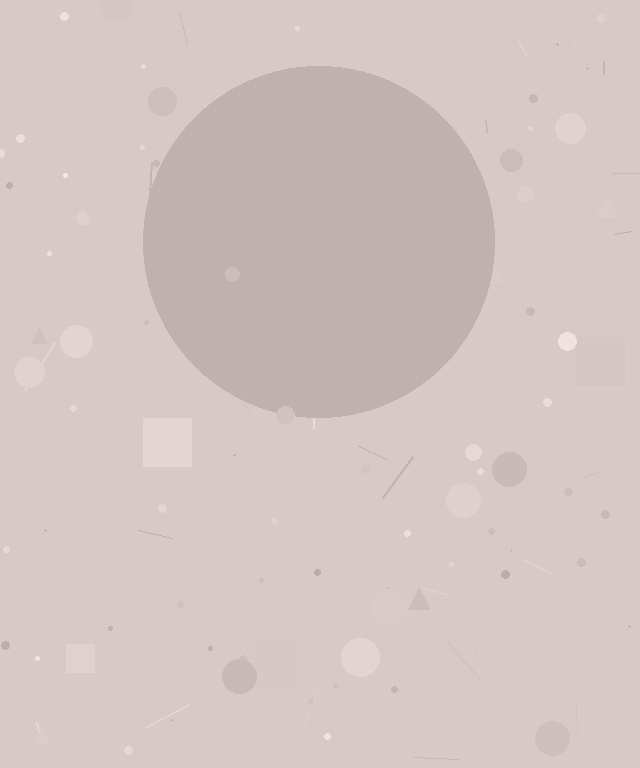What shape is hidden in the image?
A circle is hidden in the image.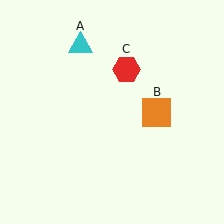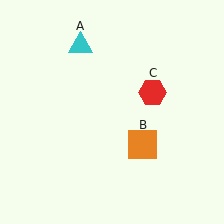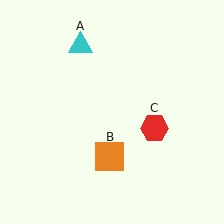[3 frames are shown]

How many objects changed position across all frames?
2 objects changed position: orange square (object B), red hexagon (object C).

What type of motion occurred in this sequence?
The orange square (object B), red hexagon (object C) rotated clockwise around the center of the scene.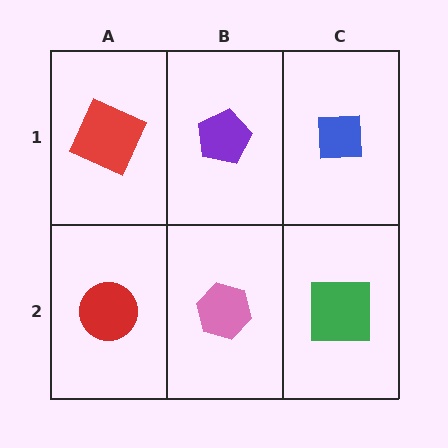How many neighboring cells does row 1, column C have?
2.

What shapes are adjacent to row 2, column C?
A blue square (row 1, column C), a pink hexagon (row 2, column B).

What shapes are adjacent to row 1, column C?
A green square (row 2, column C), a purple pentagon (row 1, column B).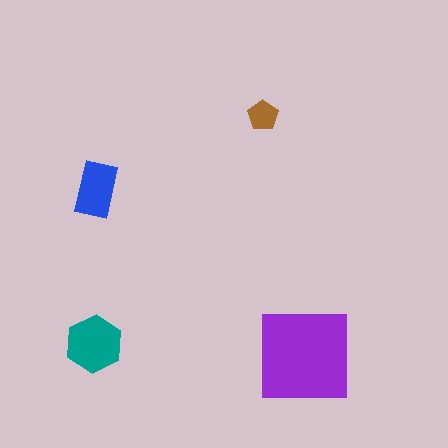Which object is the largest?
The purple square.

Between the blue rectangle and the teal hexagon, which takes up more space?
The teal hexagon.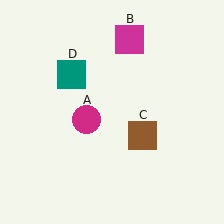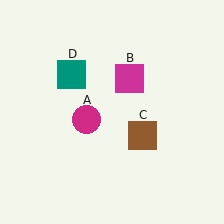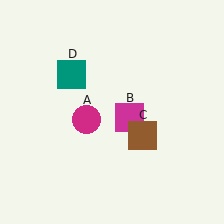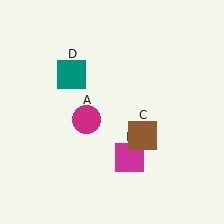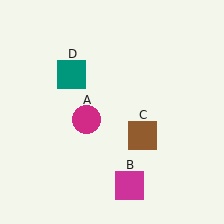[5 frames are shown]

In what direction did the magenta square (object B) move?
The magenta square (object B) moved down.